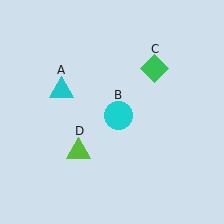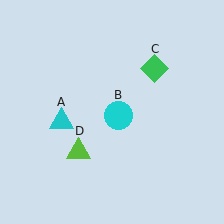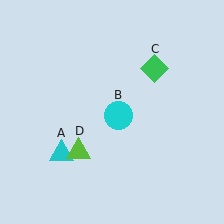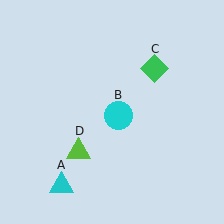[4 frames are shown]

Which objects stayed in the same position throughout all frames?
Cyan circle (object B) and green diamond (object C) and lime triangle (object D) remained stationary.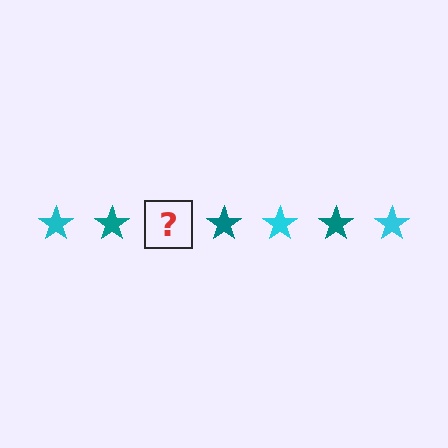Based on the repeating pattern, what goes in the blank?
The blank should be a cyan star.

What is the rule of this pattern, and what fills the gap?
The rule is that the pattern cycles through cyan, teal stars. The gap should be filled with a cyan star.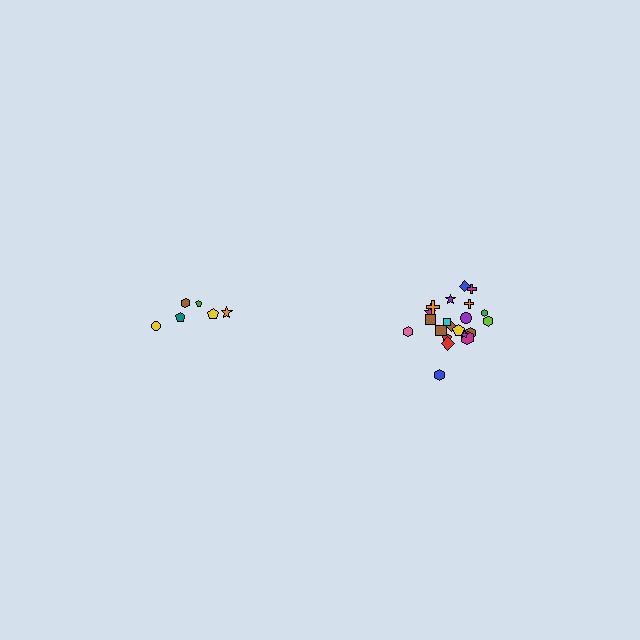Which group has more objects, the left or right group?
The right group.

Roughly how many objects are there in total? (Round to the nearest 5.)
Roughly 30 objects in total.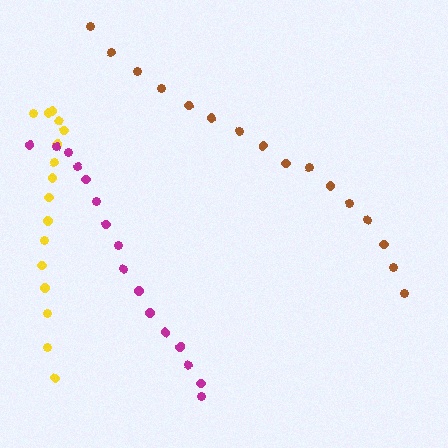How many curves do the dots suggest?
There are 3 distinct paths.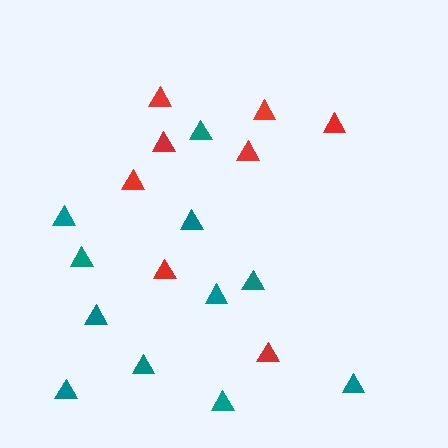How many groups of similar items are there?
There are 2 groups: one group of teal triangles (11) and one group of red triangles (8).